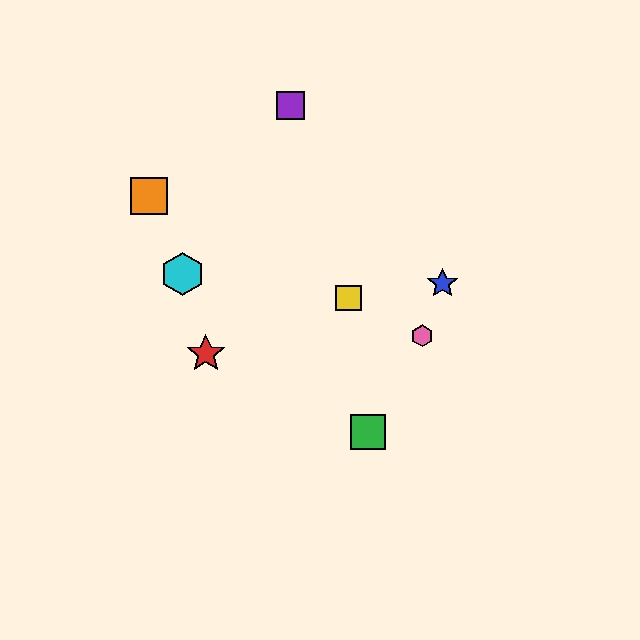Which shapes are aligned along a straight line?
The yellow square, the orange square, the pink hexagon are aligned along a straight line.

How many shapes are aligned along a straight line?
3 shapes (the yellow square, the orange square, the pink hexagon) are aligned along a straight line.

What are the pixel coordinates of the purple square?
The purple square is at (291, 105).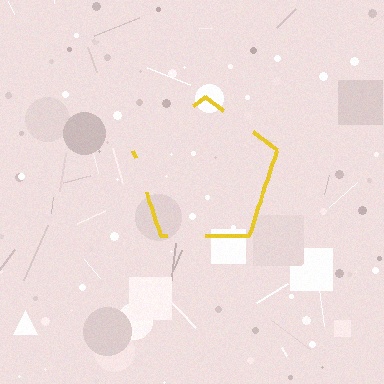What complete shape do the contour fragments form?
The contour fragments form a pentagon.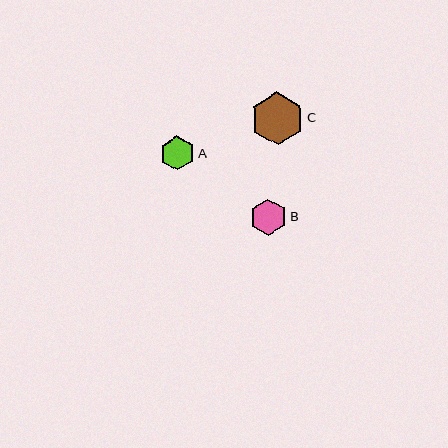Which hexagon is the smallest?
Hexagon A is the smallest with a size of approximately 34 pixels.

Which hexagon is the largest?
Hexagon C is the largest with a size of approximately 53 pixels.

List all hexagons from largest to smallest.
From largest to smallest: C, B, A.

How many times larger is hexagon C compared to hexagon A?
Hexagon C is approximately 1.5 times the size of hexagon A.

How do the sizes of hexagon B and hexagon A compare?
Hexagon B and hexagon A are approximately the same size.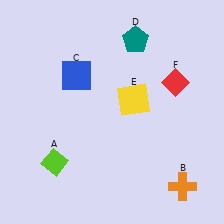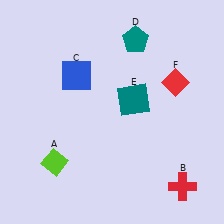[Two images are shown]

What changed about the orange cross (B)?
In Image 1, B is orange. In Image 2, it changed to red.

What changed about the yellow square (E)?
In Image 1, E is yellow. In Image 2, it changed to teal.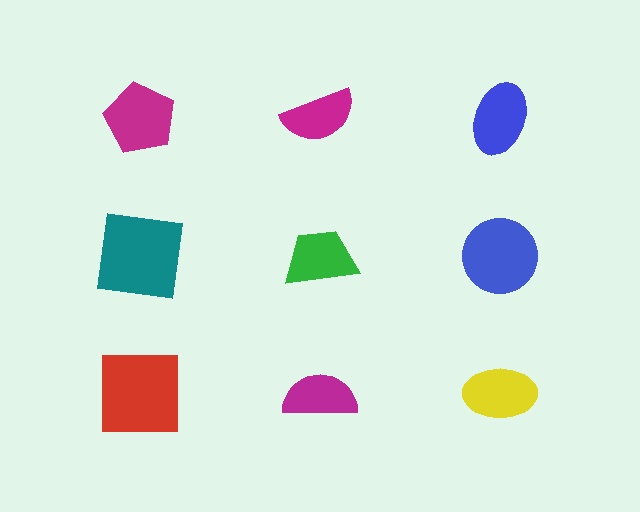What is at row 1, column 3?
A blue ellipse.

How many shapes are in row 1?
3 shapes.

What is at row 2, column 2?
A green trapezoid.